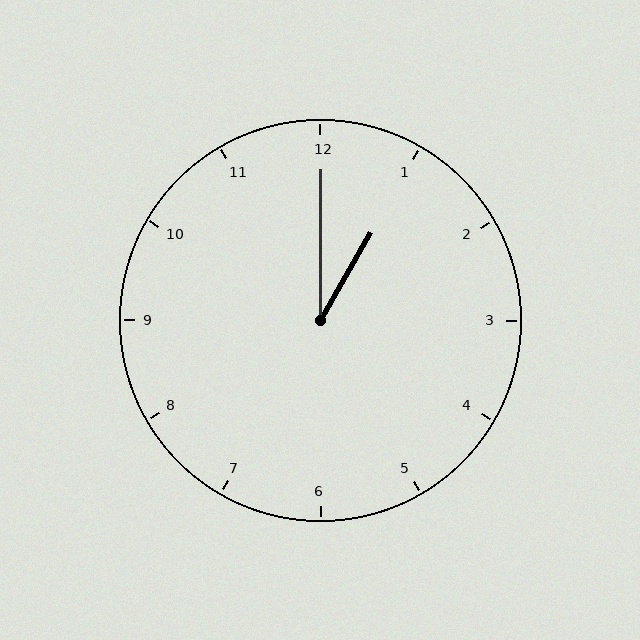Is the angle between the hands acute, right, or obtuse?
It is acute.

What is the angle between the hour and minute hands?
Approximately 30 degrees.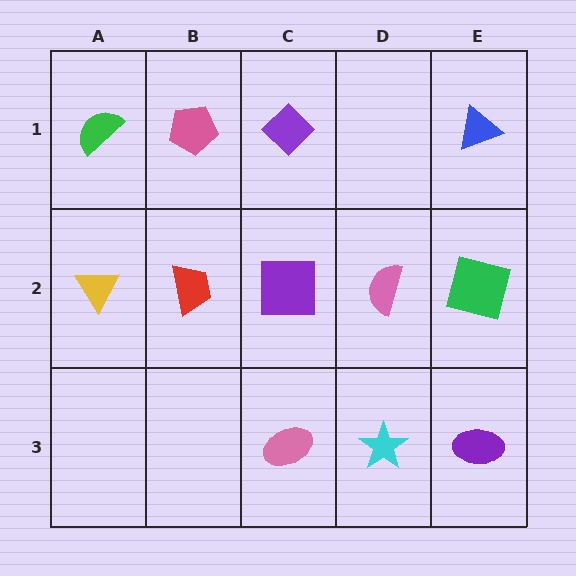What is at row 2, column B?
A red trapezoid.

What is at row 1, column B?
A pink pentagon.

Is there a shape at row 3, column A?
No, that cell is empty.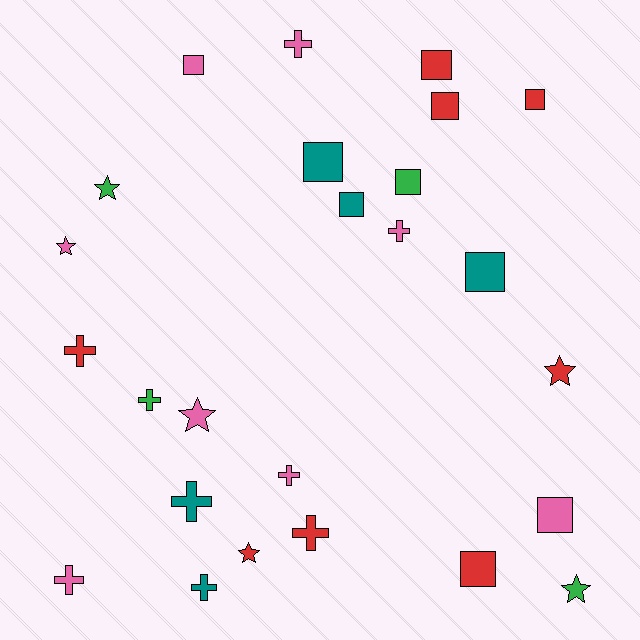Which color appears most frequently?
Pink, with 8 objects.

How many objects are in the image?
There are 25 objects.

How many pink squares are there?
There are 2 pink squares.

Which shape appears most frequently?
Square, with 10 objects.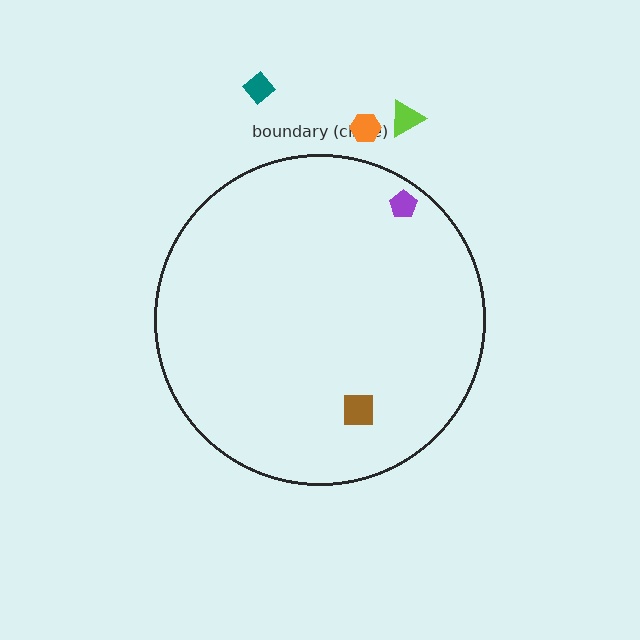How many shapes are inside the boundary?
2 inside, 3 outside.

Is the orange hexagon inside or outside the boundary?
Outside.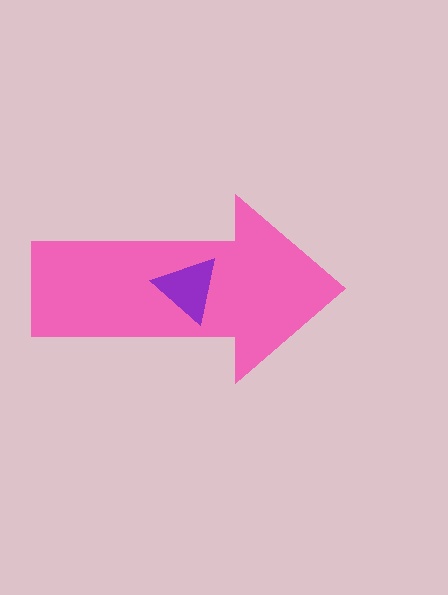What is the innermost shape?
The purple triangle.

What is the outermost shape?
The pink arrow.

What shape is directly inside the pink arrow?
The purple triangle.